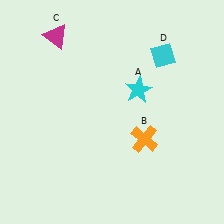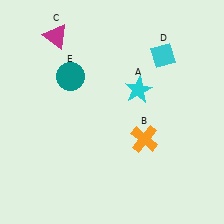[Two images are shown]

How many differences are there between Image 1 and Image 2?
There is 1 difference between the two images.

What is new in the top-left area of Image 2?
A teal circle (E) was added in the top-left area of Image 2.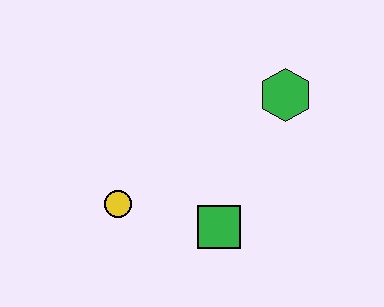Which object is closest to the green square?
The yellow circle is closest to the green square.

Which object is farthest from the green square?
The green hexagon is farthest from the green square.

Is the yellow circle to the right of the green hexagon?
No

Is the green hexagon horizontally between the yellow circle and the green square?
No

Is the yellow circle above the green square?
Yes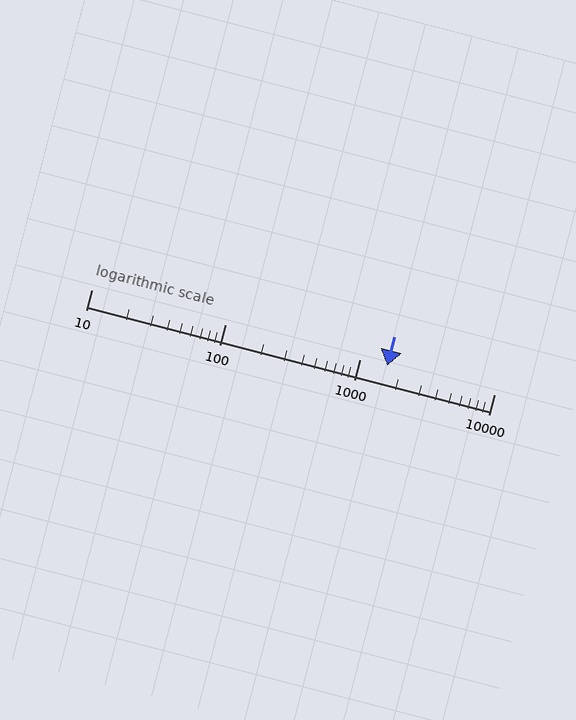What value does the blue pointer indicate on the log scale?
The pointer indicates approximately 1600.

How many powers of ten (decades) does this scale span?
The scale spans 3 decades, from 10 to 10000.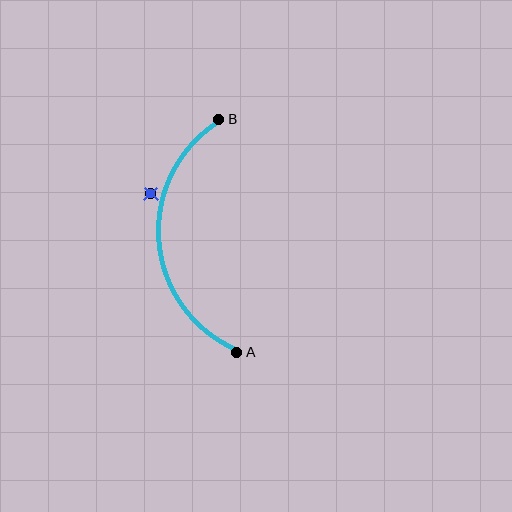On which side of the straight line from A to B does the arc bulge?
The arc bulges to the left of the straight line connecting A and B.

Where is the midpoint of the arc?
The arc midpoint is the point on the curve farthest from the straight line joining A and B. It sits to the left of that line.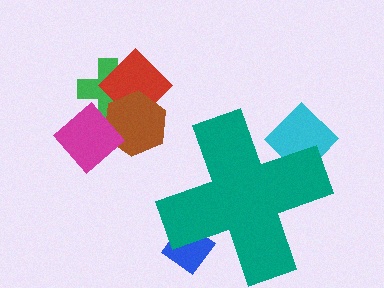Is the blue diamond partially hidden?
Yes, the blue diamond is partially hidden behind the teal cross.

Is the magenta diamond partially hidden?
No, the magenta diamond is fully visible.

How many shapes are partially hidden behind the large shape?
2 shapes are partially hidden.